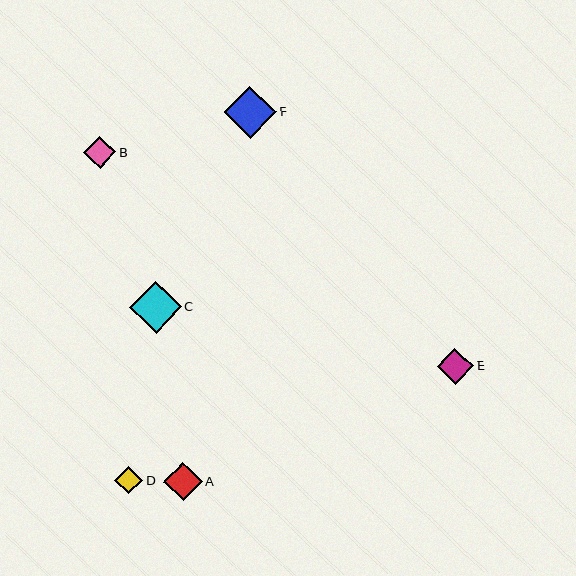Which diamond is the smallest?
Diamond D is the smallest with a size of approximately 28 pixels.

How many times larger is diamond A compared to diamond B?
Diamond A is approximately 1.2 times the size of diamond B.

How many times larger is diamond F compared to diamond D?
Diamond F is approximately 1.9 times the size of diamond D.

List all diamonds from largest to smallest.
From largest to smallest: F, C, A, E, B, D.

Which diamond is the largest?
Diamond F is the largest with a size of approximately 53 pixels.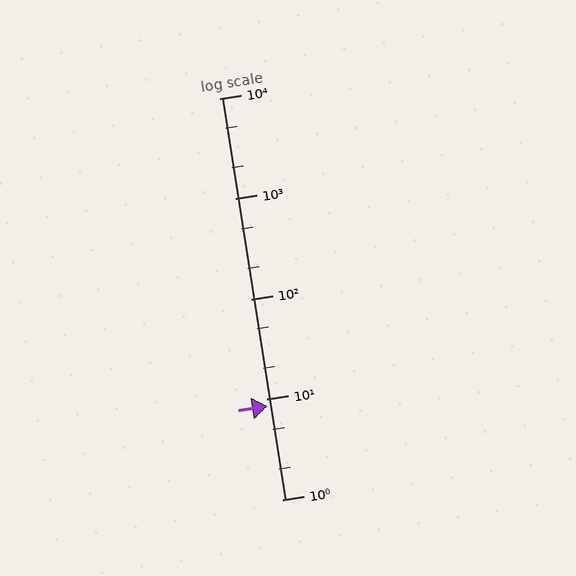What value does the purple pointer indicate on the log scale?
The pointer indicates approximately 8.5.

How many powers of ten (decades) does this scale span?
The scale spans 4 decades, from 1 to 10000.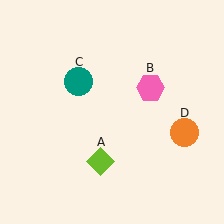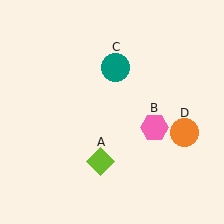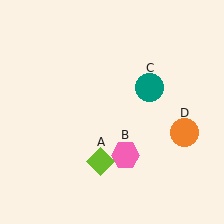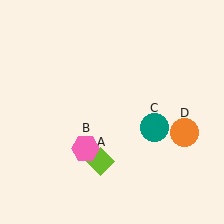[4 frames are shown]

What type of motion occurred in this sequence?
The pink hexagon (object B), teal circle (object C) rotated clockwise around the center of the scene.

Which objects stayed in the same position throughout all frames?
Lime diamond (object A) and orange circle (object D) remained stationary.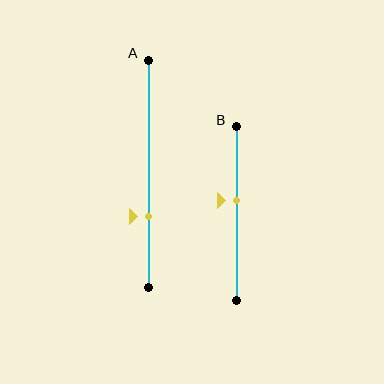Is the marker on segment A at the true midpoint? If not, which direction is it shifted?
No, the marker on segment A is shifted downward by about 19% of the segment length.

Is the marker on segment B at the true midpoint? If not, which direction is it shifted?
No, the marker on segment B is shifted upward by about 7% of the segment length.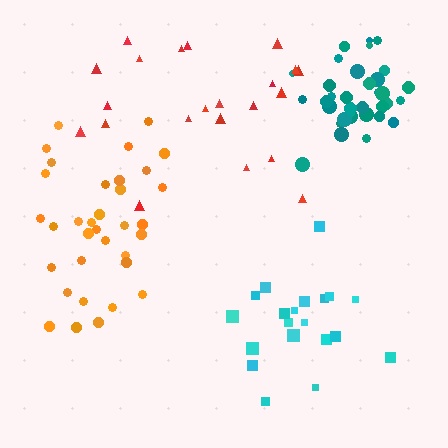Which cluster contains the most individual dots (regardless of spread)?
Teal (34).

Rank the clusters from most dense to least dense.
teal, cyan, orange, red.